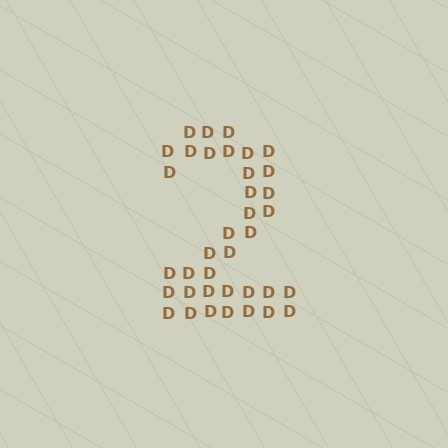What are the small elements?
The small elements are letter D's.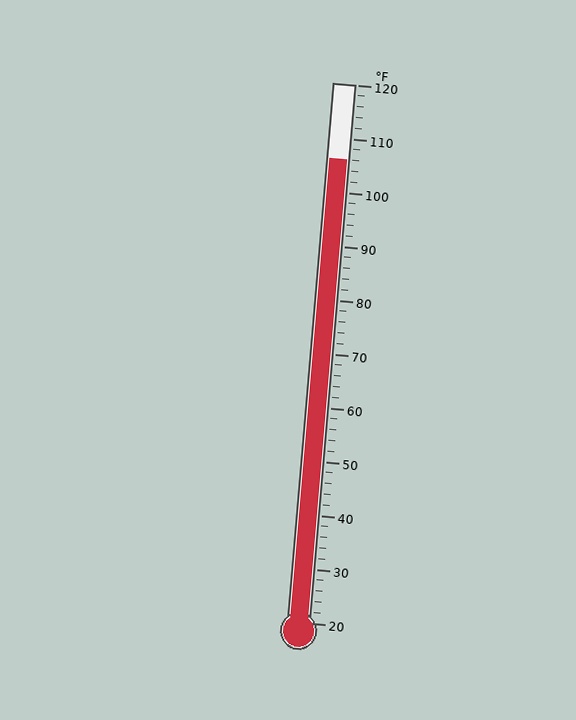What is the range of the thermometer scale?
The thermometer scale ranges from 20°F to 120°F.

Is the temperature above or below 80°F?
The temperature is above 80°F.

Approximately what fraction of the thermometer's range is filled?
The thermometer is filled to approximately 85% of its range.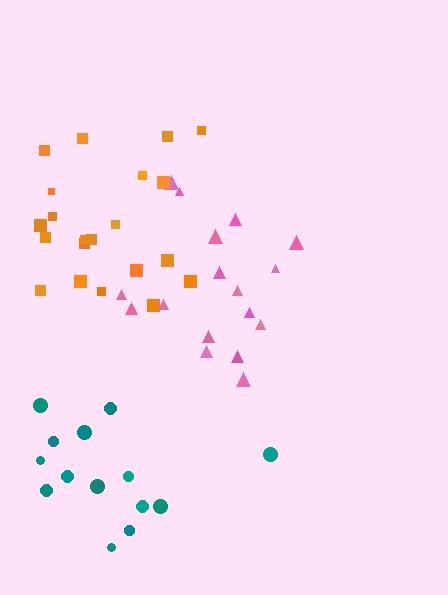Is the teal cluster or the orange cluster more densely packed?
Orange.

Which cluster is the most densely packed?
Orange.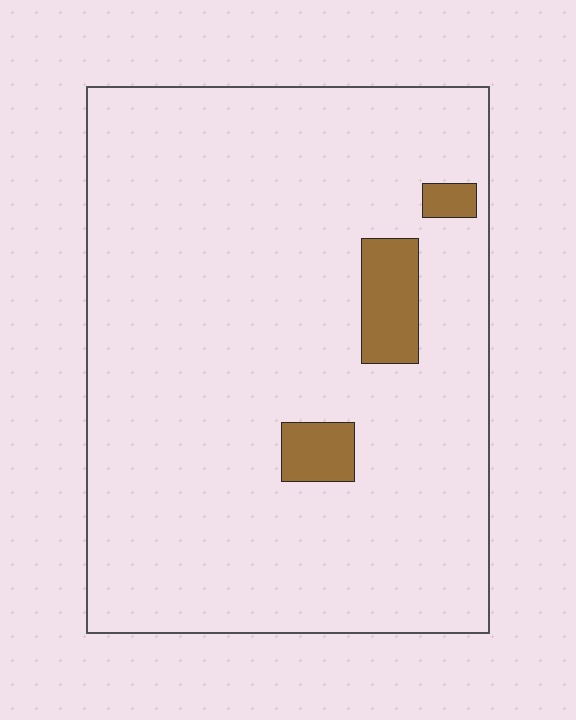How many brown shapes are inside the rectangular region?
3.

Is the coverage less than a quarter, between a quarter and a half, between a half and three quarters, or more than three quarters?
Less than a quarter.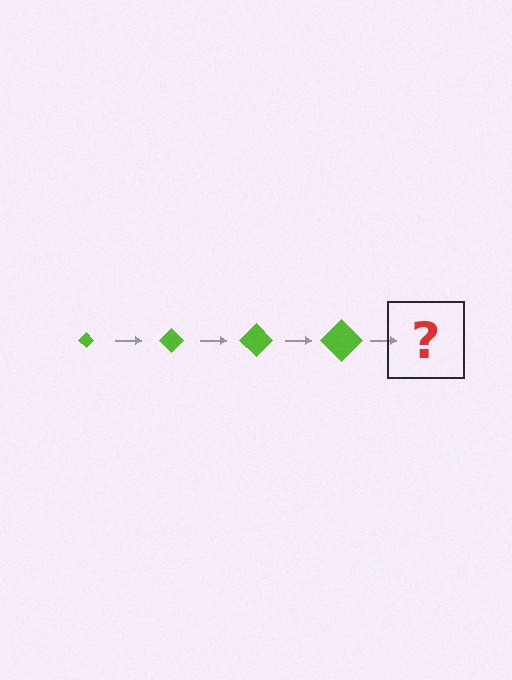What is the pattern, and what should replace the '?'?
The pattern is that the diamond gets progressively larger each step. The '?' should be a lime diamond, larger than the previous one.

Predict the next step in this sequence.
The next step is a lime diamond, larger than the previous one.